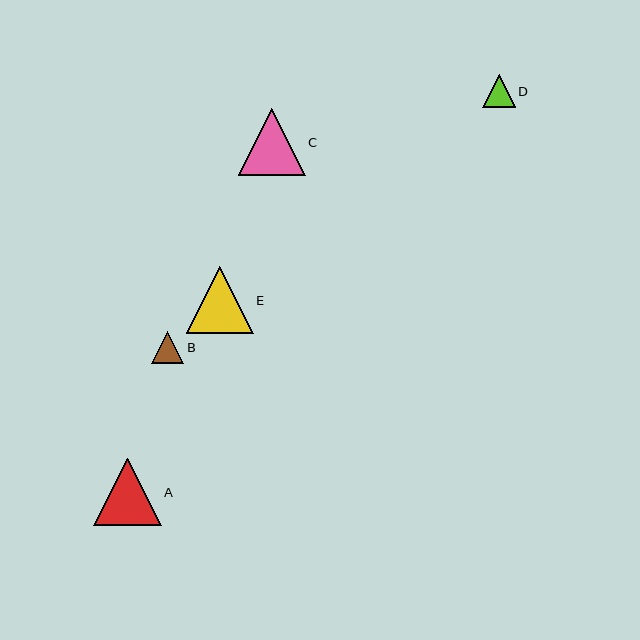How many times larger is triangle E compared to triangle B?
Triangle E is approximately 2.1 times the size of triangle B.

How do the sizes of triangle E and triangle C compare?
Triangle E and triangle C are approximately the same size.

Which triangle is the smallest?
Triangle B is the smallest with a size of approximately 32 pixels.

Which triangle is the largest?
Triangle A is the largest with a size of approximately 67 pixels.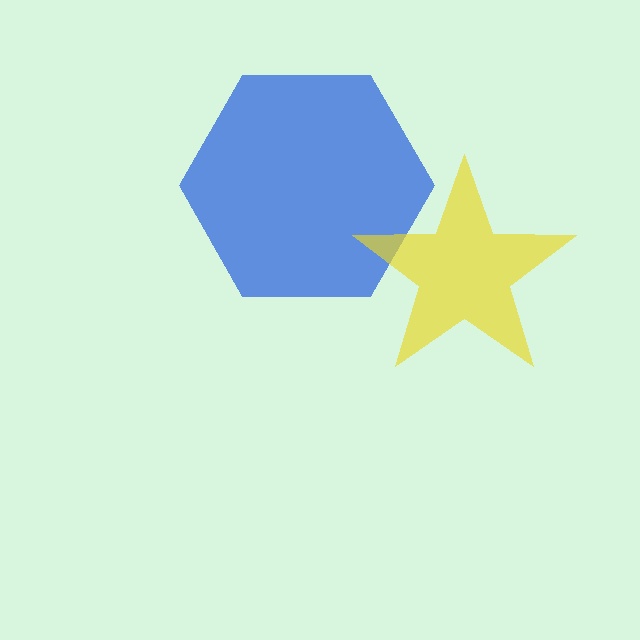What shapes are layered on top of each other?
The layered shapes are: a blue hexagon, a yellow star.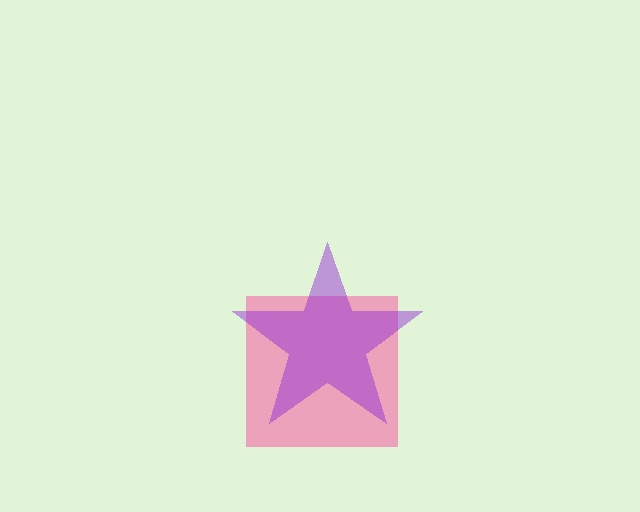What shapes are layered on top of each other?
The layered shapes are: a pink square, a purple star.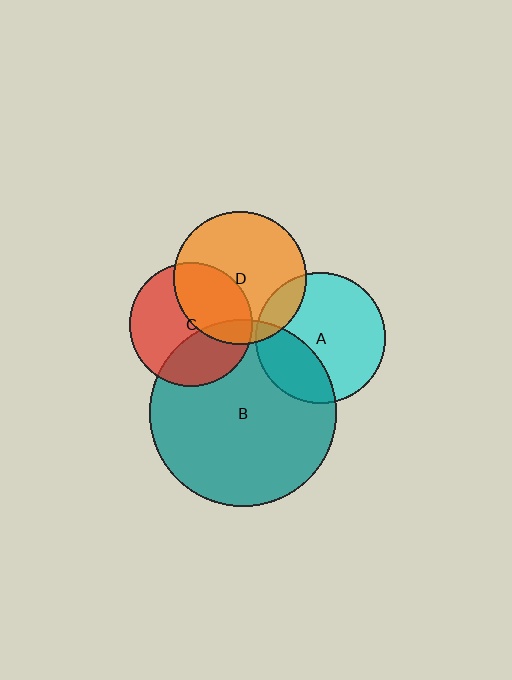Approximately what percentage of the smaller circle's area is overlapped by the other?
Approximately 40%.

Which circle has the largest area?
Circle B (teal).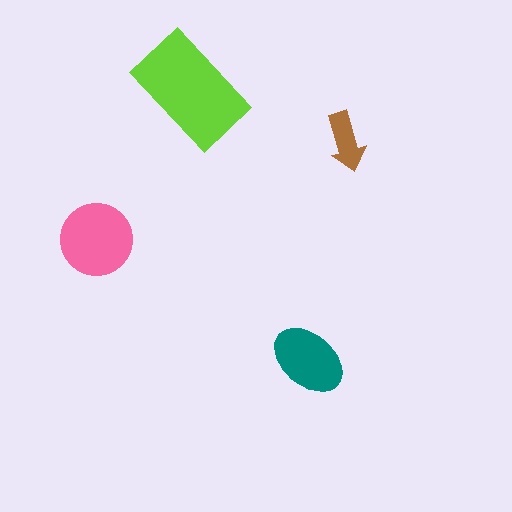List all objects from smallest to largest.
The brown arrow, the teal ellipse, the pink circle, the lime rectangle.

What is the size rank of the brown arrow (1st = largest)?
4th.